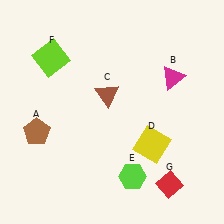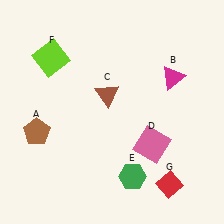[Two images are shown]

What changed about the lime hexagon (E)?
In Image 1, E is lime. In Image 2, it changed to green.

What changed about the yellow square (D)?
In Image 1, D is yellow. In Image 2, it changed to pink.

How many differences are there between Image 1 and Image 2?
There are 2 differences between the two images.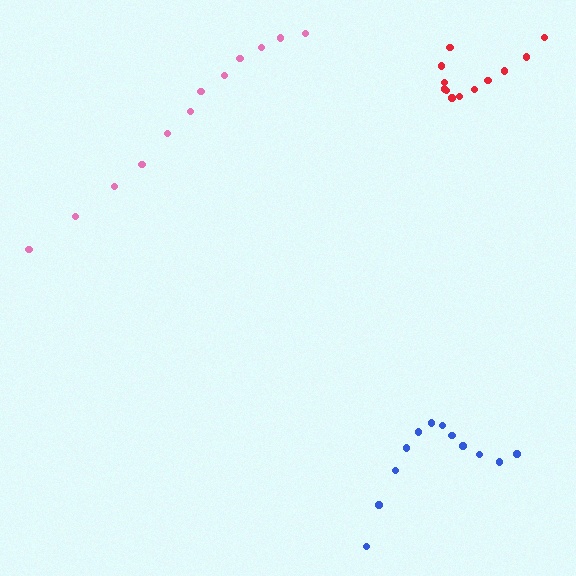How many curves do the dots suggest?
There are 3 distinct paths.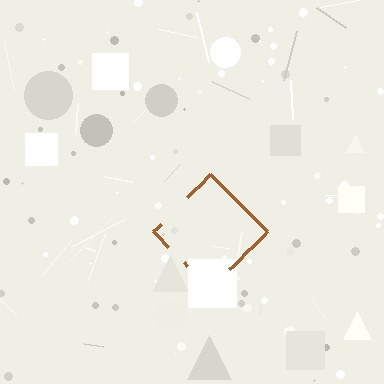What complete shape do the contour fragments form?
The contour fragments form a diamond.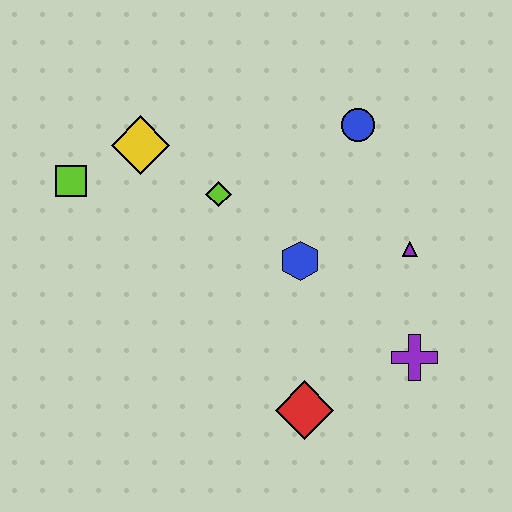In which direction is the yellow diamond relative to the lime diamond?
The yellow diamond is to the left of the lime diamond.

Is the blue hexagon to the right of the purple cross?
No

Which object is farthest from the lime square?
The purple cross is farthest from the lime square.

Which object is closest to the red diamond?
The purple cross is closest to the red diamond.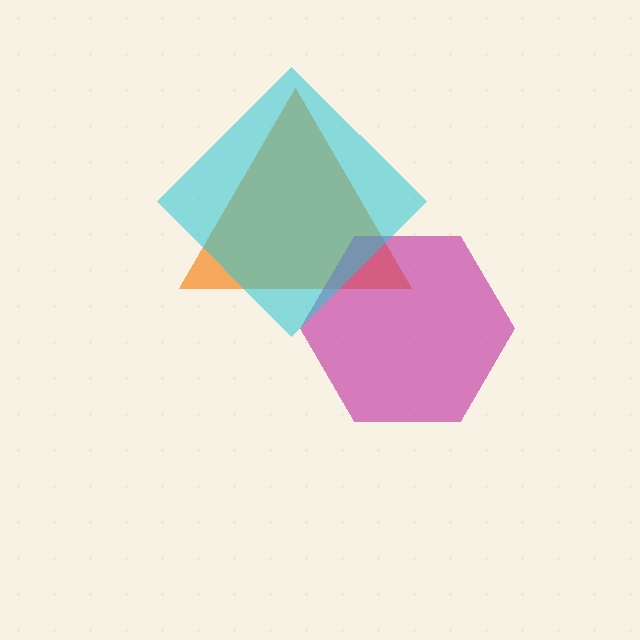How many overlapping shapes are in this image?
There are 3 overlapping shapes in the image.